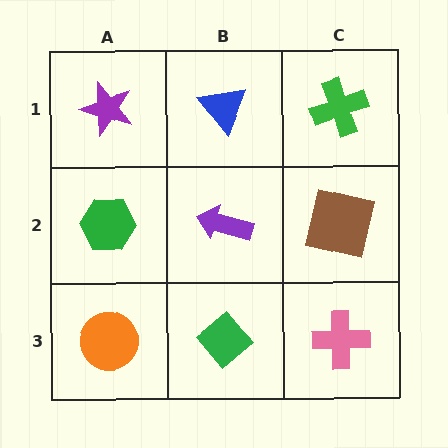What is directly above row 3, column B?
A purple arrow.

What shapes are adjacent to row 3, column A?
A green hexagon (row 2, column A), a green diamond (row 3, column B).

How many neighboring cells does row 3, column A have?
2.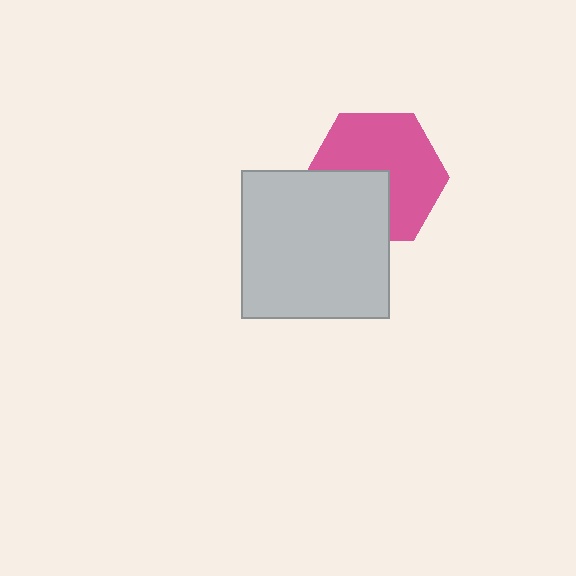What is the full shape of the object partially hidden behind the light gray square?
The partially hidden object is a pink hexagon.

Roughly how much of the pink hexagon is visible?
About half of it is visible (roughly 64%).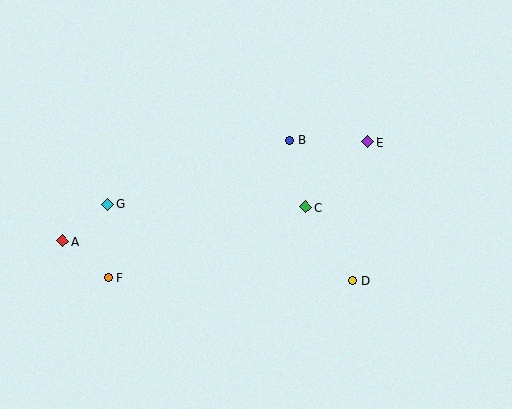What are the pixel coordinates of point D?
Point D is at (353, 281).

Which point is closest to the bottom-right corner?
Point D is closest to the bottom-right corner.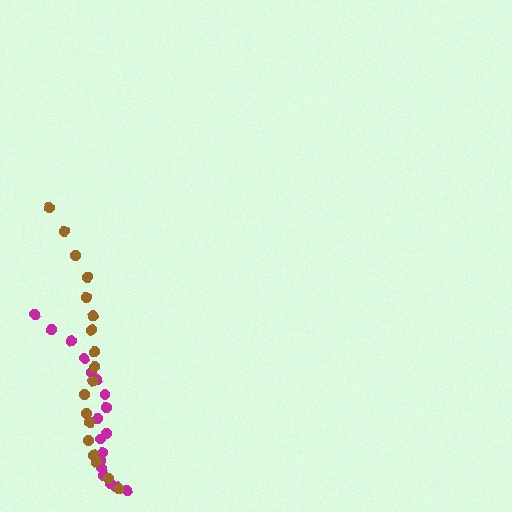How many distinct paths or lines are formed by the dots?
There are 2 distinct paths.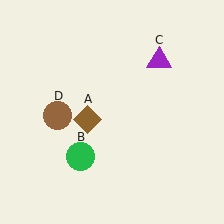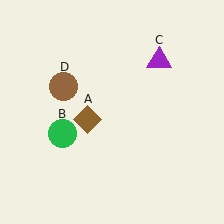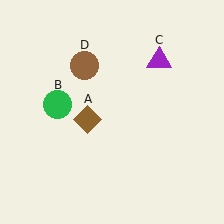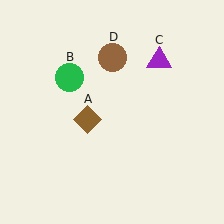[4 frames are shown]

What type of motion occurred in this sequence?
The green circle (object B), brown circle (object D) rotated clockwise around the center of the scene.